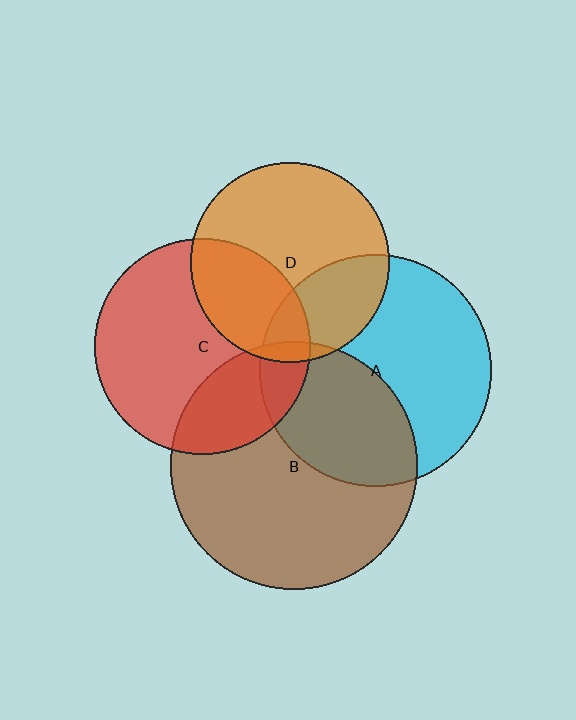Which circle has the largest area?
Circle B (brown).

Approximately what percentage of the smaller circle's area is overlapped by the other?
Approximately 35%.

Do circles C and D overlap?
Yes.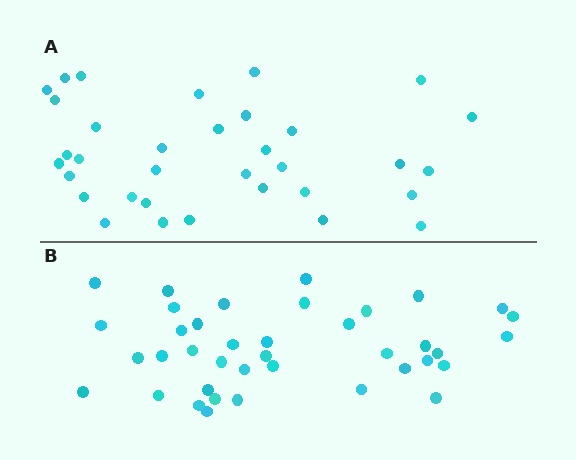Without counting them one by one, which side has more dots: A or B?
Region B (the bottom region) has more dots.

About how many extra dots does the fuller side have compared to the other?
Region B has about 5 more dots than region A.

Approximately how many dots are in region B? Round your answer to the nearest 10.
About 40 dots. (The exact count is 39, which rounds to 40.)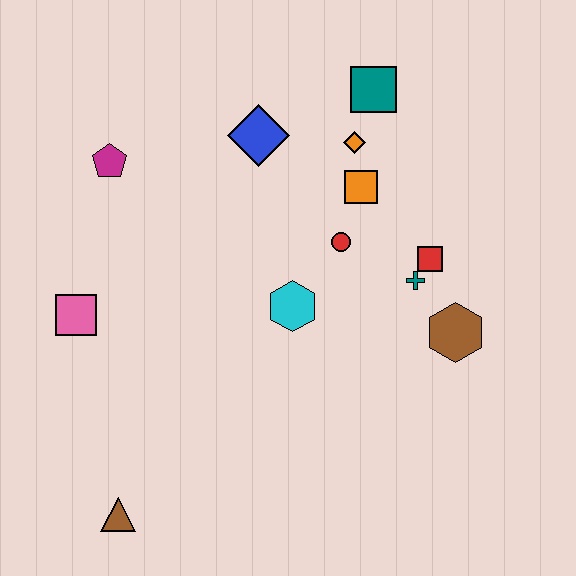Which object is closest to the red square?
The teal cross is closest to the red square.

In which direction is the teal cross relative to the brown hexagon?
The teal cross is above the brown hexagon.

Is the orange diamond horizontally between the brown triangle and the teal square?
Yes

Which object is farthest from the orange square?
The brown triangle is farthest from the orange square.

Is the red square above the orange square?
No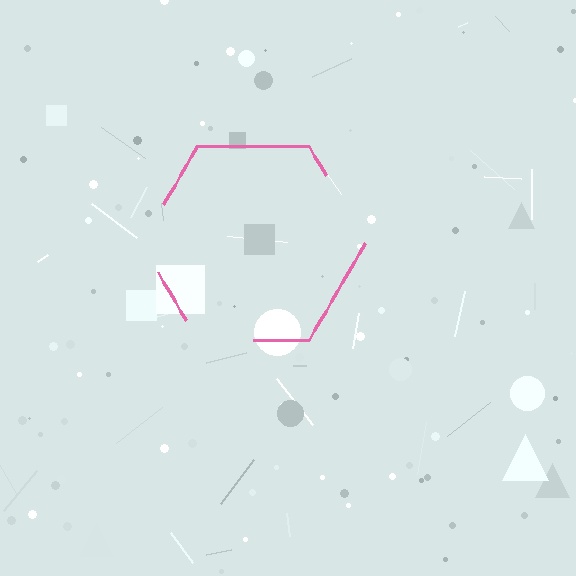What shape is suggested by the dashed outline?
The dashed outline suggests a hexagon.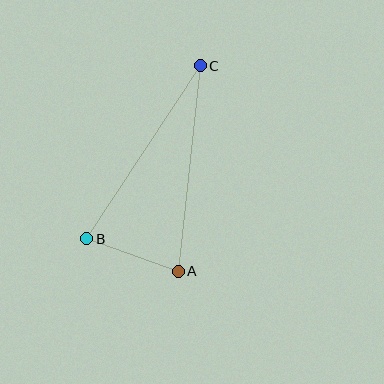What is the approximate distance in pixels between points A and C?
The distance between A and C is approximately 206 pixels.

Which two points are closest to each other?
Points A and B are closest to each other.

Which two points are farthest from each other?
Points B and C are farthest from each other.